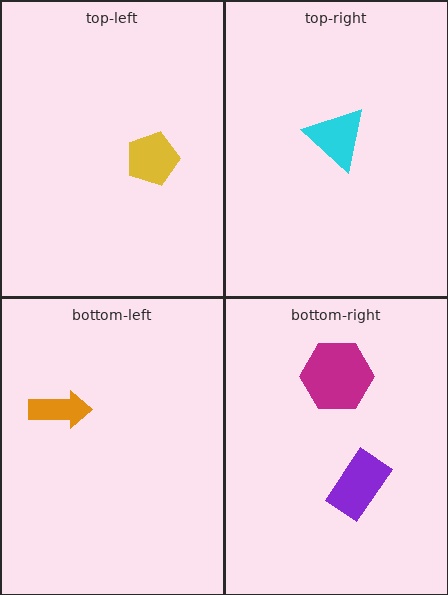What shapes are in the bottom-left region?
The orange arrow.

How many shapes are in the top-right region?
1.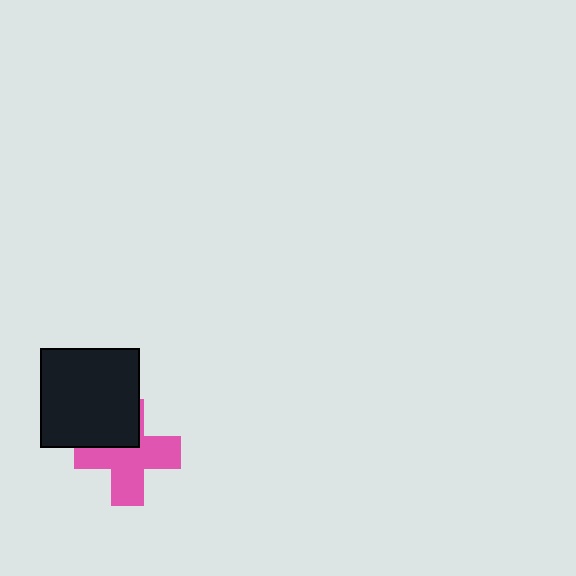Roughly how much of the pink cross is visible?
Most of it is visible (roughly 70%).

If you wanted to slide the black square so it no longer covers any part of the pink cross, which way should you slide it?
Slide it up — that is the most direct way to separate the two shapes.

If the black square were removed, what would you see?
You would see the complete pink cross.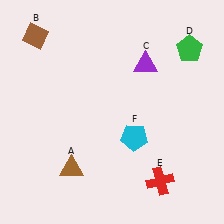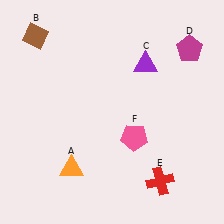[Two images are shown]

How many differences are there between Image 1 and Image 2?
There are 3 differences between the two images.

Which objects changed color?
A changed from brown to orange. D changed from green to magenta. F changed from cyan to pink.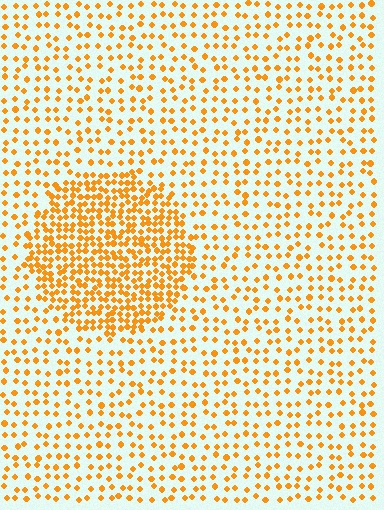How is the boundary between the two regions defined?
The boundary is defined by a change in element density (approximately 2.3x ratio). All elements are the same color, size, and shape.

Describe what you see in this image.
The image contains small orange elements arranged at two different densities. A circle-shaped region is visible where the elements are more densely packed than the surrounding area.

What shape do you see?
I see a circle.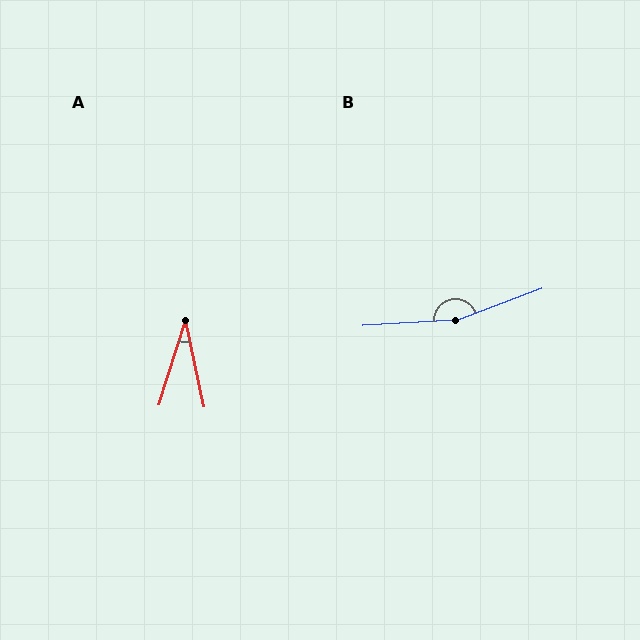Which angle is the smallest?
A, at approximately 30 degrees.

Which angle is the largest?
B, at approximately 163 degrees.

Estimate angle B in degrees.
Approximately 163 degrees.